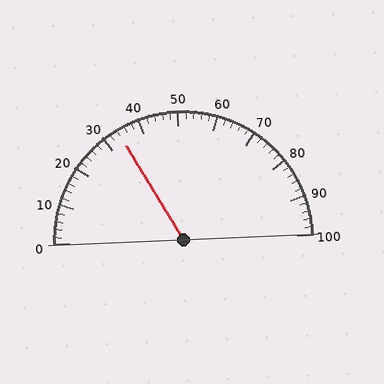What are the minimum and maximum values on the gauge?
The gauge ranges from 0 to 100.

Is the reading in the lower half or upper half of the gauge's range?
The reading is in the lower half of the range (0 to 100).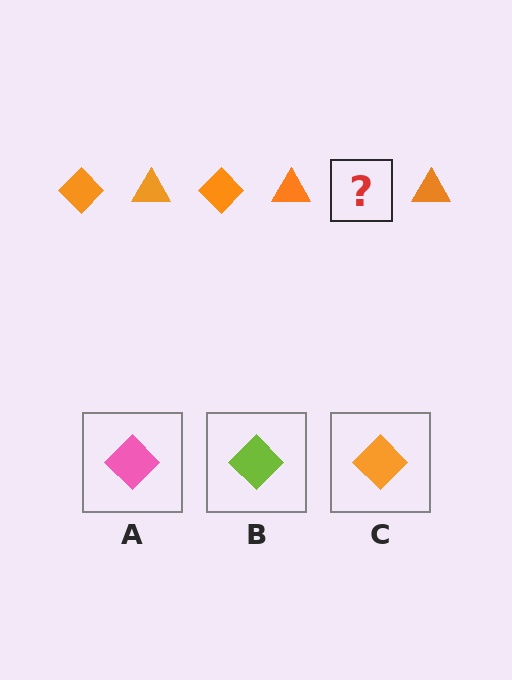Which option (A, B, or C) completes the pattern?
C.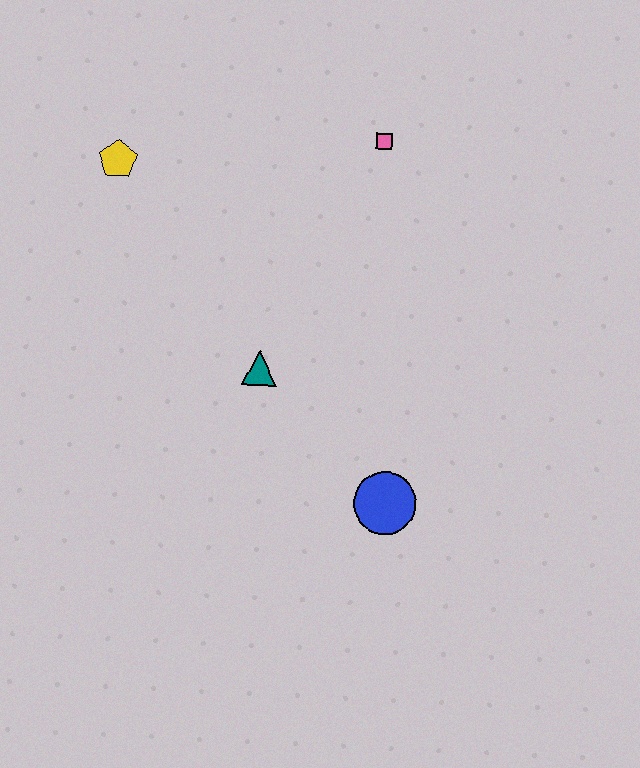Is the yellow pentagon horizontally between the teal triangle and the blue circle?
No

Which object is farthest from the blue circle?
The yellow pentagon is farthest from the blue circle.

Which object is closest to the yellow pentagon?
The teal triangle is closest to the yellow pentagon.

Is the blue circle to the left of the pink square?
No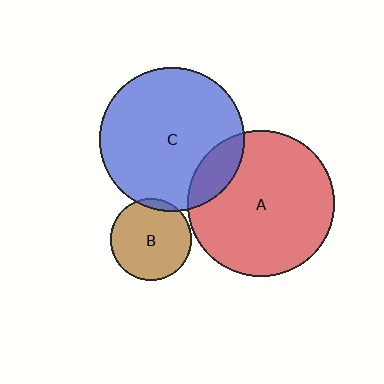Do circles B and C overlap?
Yes.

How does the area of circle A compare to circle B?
Approximately 3.2 times.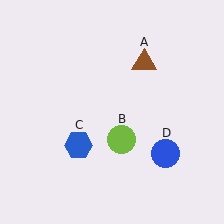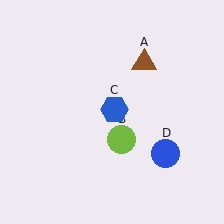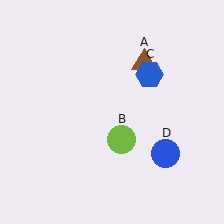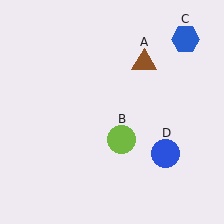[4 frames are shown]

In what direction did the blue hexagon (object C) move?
The blue hexagon (object C) moved up and to the right.